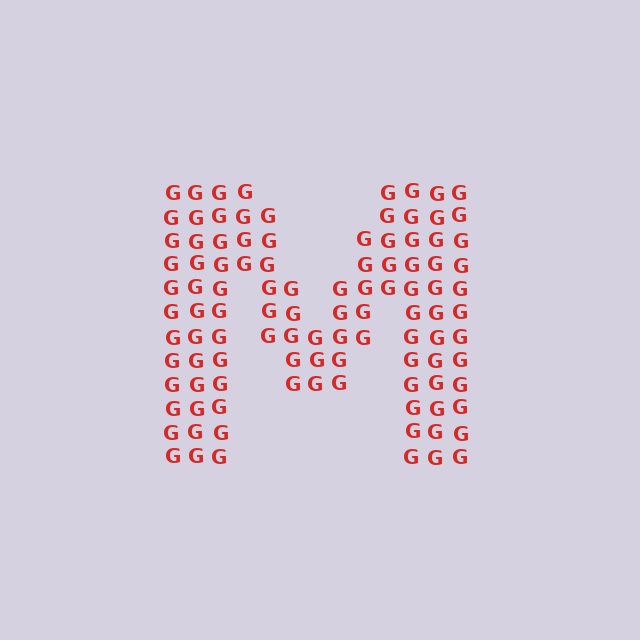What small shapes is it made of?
It is made of small letter G's.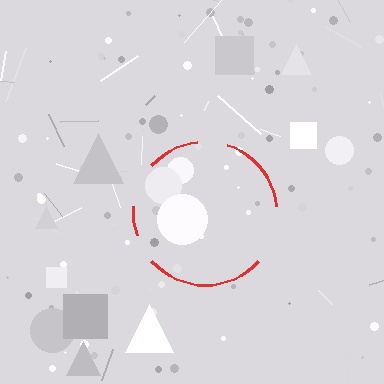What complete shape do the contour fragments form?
The contour fragments form a circle.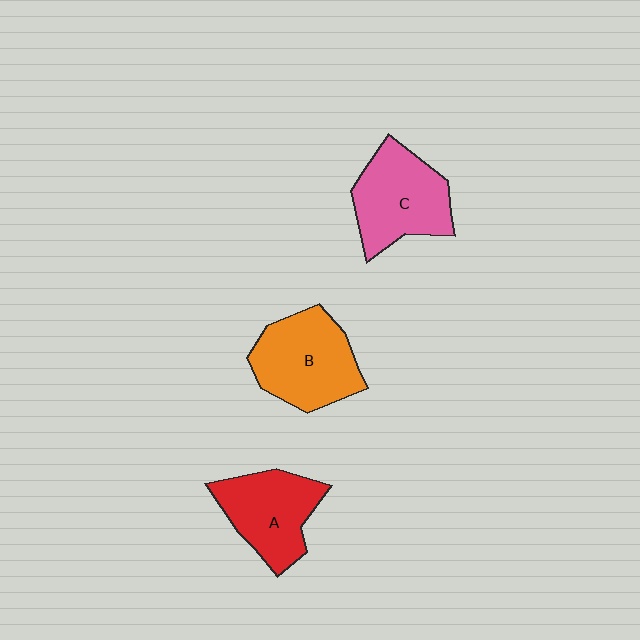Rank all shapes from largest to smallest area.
From largest to smallest: B (orange), C (pink), A (red).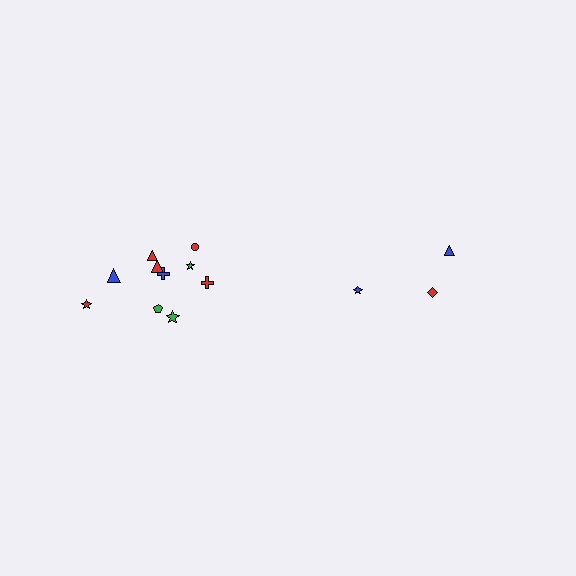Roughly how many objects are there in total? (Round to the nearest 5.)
Roughly 15 objects in total.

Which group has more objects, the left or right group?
The left group.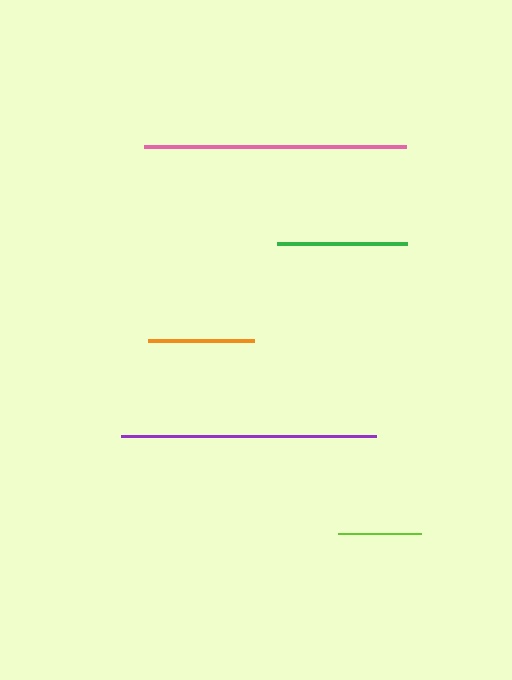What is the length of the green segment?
The green segment is approximately 129 pixels long.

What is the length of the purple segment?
The purple segment is approximately 255 pixels long.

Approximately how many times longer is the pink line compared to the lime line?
The pink line is approximately 3.2 times the length of the lime line.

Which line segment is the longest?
The pink line is the longest at approximately 262 pixels.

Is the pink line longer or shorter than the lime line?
The pink line is longer than the lime line.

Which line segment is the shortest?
The lime line is the shortest at approximately 83 pixels.